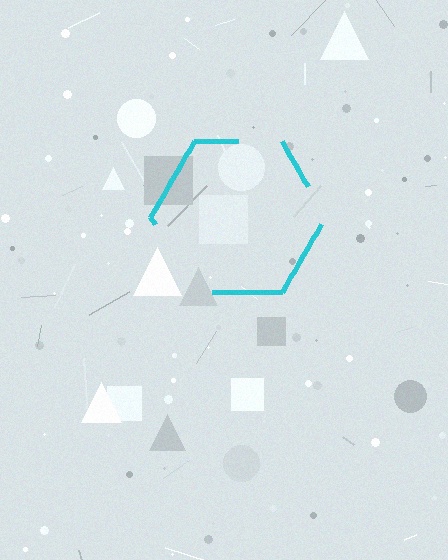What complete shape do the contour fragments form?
The contour fragments form a hexagon.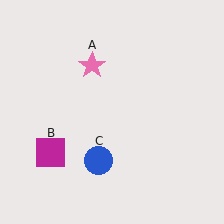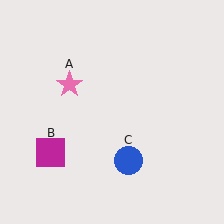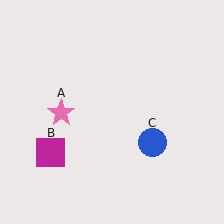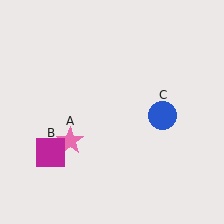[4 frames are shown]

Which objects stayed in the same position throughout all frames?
Magenta square (object B) remained stationary.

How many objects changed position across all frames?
2 objects changed position: pink star (object A), blue circle (object C).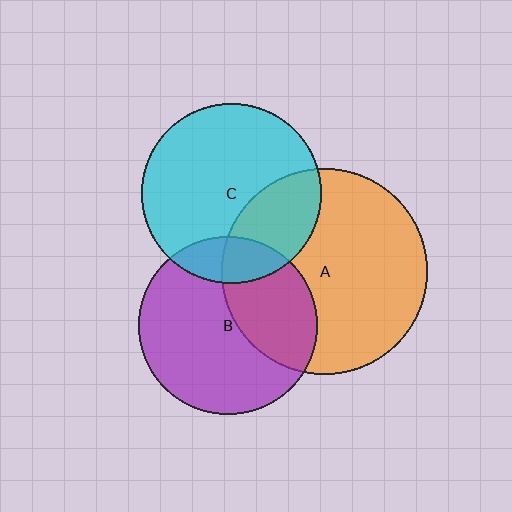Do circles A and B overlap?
Yes.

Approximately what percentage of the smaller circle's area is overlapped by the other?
Approximately 35%.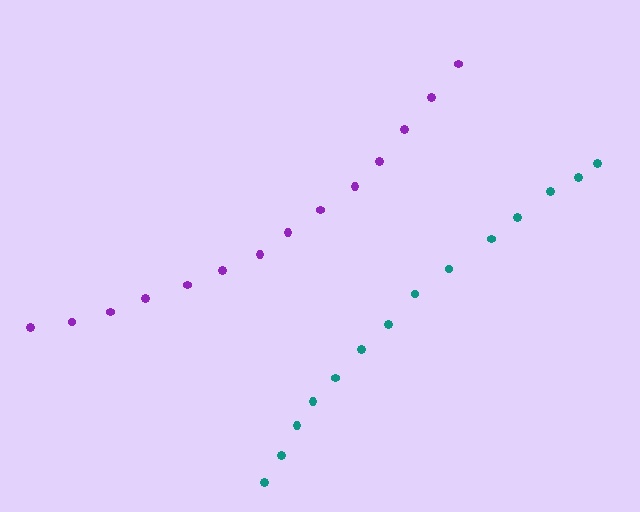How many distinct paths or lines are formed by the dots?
There are 2 distinct paths.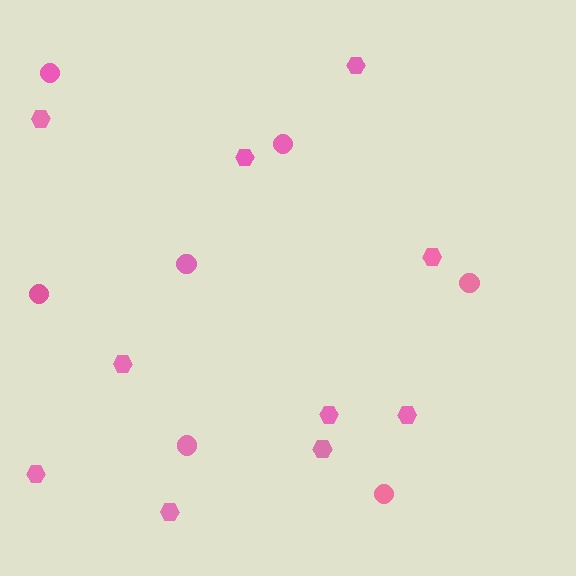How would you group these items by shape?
There are 2 groups: one group of hexagons (10) and one group of circles (7).